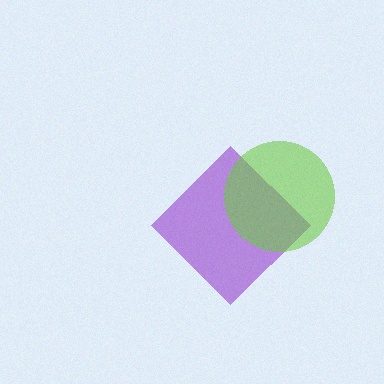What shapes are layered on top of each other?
The layered shapes are: a purple diamond, a lime circle.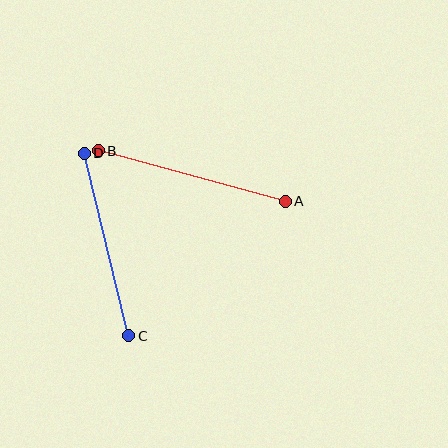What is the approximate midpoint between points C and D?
The midpoint is at approximately (107, 244) pixels.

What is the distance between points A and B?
The distance is approximately 193 pixels.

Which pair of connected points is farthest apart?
Points A and B are farthest apart.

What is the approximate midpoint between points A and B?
The midpoint is at approximately (192, 176) pixels.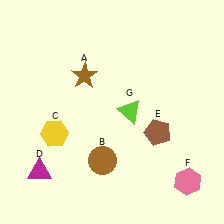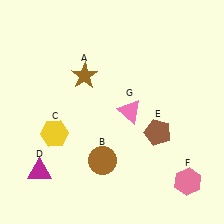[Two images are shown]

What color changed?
The triangle (G) changed from lime in Image 1 to pink in Image 2.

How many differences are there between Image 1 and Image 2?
There is 1 difference between the two images.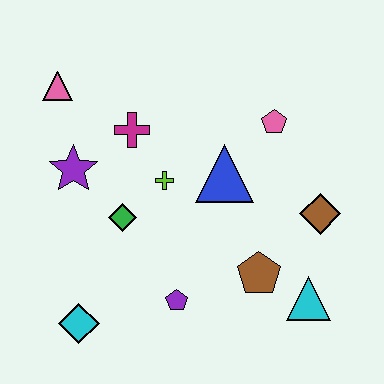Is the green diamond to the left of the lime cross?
Yes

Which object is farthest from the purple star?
The cyan triangle is farthest from the purple star.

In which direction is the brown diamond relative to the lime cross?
The brown diamond is to the right of the lime cross.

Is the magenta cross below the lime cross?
No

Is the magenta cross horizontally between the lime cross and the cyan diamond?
Yes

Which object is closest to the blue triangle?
The lime cross is closest to the blue triangle.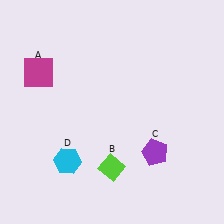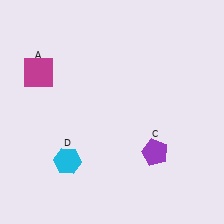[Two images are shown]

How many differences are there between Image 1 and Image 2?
There is 1 difference between the two images.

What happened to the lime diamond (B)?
The lime diamond (B) was removed in Image 2. It was in the bottom-left area of Image 1.